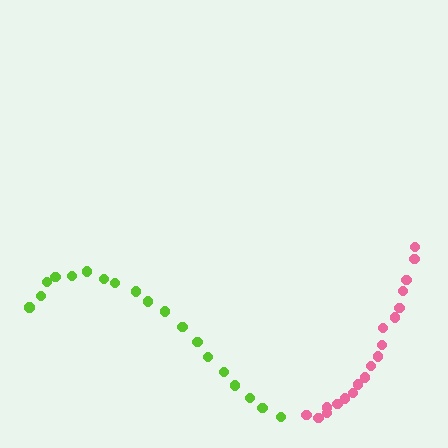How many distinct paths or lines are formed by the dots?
There are 2 distinct paths.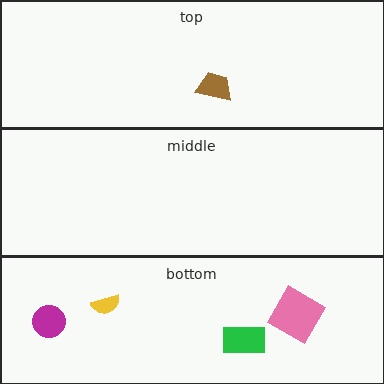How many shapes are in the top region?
1.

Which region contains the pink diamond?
The bottom region.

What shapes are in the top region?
The brown trapezoid.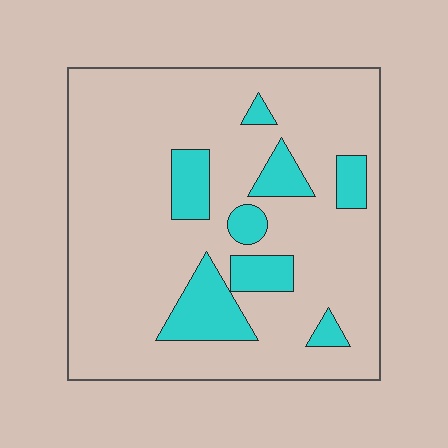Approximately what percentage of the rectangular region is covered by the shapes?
Approximately 15%.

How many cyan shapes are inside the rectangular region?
8.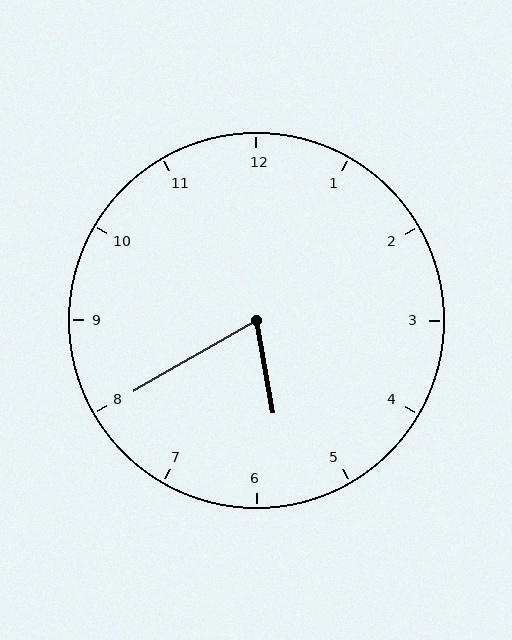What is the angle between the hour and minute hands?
Approximately 70 degrees.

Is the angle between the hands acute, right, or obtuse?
It is acute.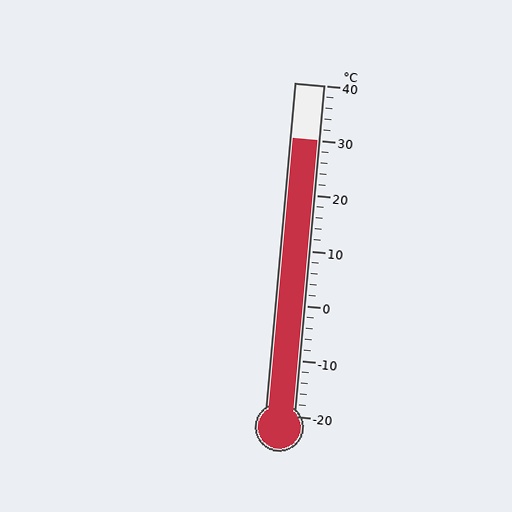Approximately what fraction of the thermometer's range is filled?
The thermometer is filled to approximately 85% of its range.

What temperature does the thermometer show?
The thermometer shows approximately 30°C.